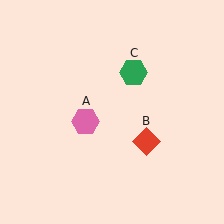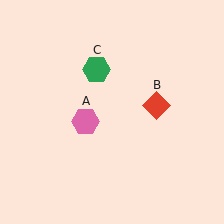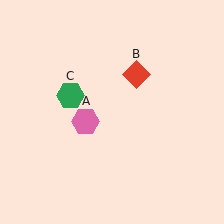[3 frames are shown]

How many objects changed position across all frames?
2 objects changed position: red diamond (object B), green hexagon (object C).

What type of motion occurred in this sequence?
The red diamond (object B), green hexagon (object C) rotated counterclockwise around the center of the scene.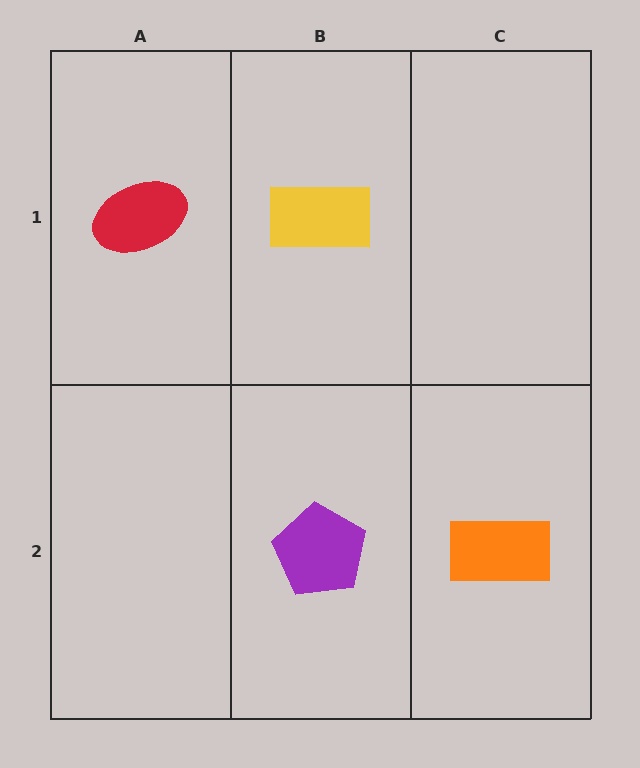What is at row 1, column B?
A yellow rectangle.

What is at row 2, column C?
An orange rectangle.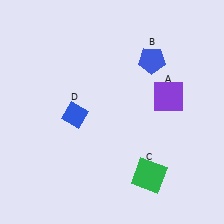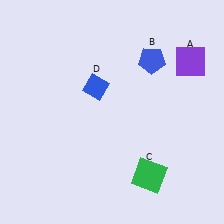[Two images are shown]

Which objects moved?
The objects that moved are: the purple square (A), the blue diamond (D).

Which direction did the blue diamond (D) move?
The blue diamond (D) moved up.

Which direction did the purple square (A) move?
The purple square (A) moved up.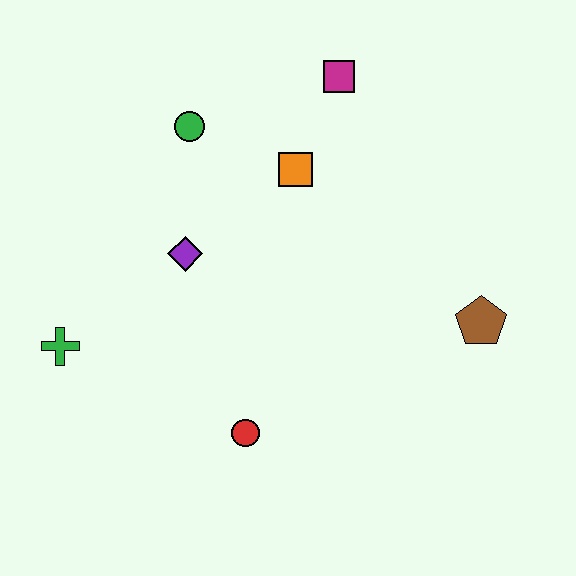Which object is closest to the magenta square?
The orange square is closest to the magenta square.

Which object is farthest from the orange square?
The green cross is farthest from the orange square.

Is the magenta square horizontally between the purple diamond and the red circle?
No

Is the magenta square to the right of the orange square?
Yes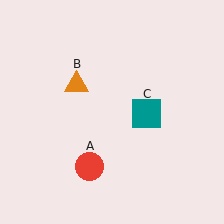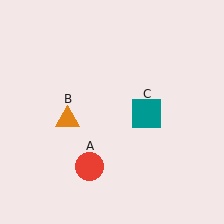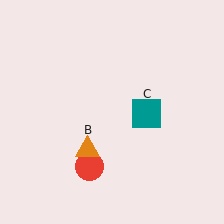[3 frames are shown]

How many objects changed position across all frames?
1 object changed position: orange triangle (object B).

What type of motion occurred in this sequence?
The orange triangle (object B) rotated counterclockwise around the center of the scene.